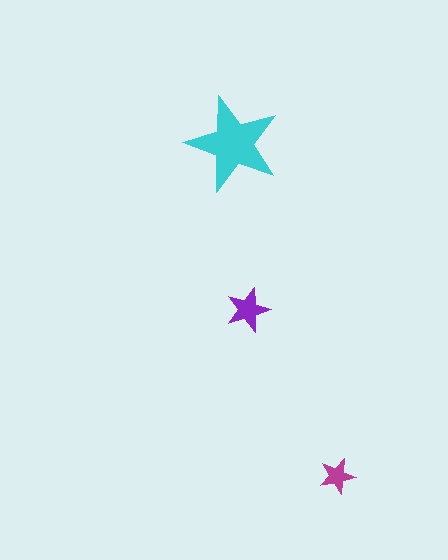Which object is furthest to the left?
The cyan star is leftmost.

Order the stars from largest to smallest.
the cyan one, the purple one, the magenta one.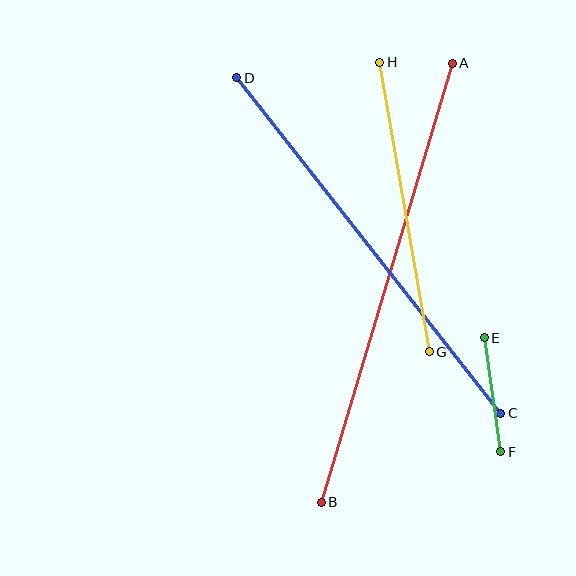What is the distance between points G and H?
The distance is approximately 294 pixels.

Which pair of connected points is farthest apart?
Points A and B are farthest apart.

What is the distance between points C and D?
The distance is approximately 427 pixels.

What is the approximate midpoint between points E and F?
The midpoint is at approximately (492, 395) pixels.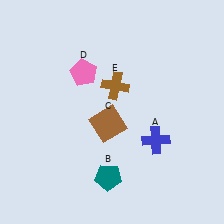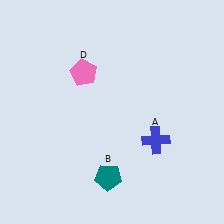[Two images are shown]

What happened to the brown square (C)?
The brown square (C) was removed in Image 2. It was in the bottom-left area of Image 1.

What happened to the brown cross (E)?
The brown cross (E) was removed in Image 2. It was in the top-right area of Image 1.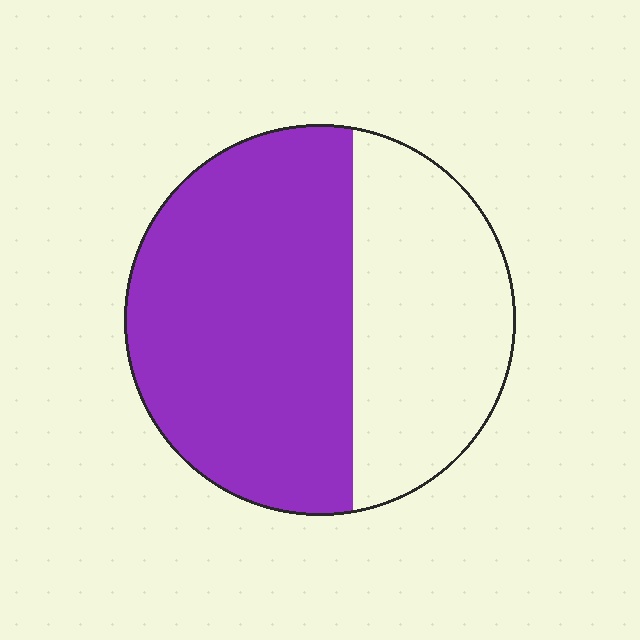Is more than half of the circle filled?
Yes.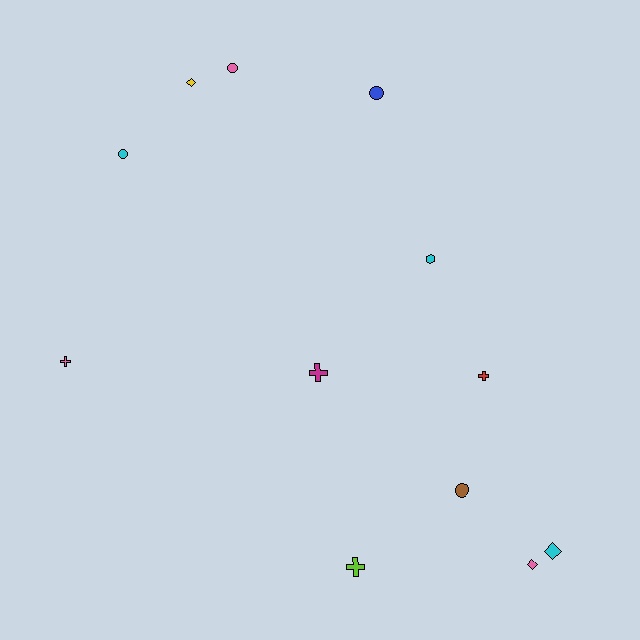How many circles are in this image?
There are 4 circles.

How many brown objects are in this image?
There is 1 brown object.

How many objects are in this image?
There are 12 objects.